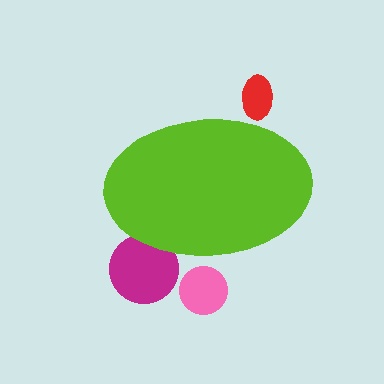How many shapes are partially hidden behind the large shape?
3 shapes are partially hidden.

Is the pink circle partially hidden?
Yes, the pink circle is partially hidden behind the lime ellipse.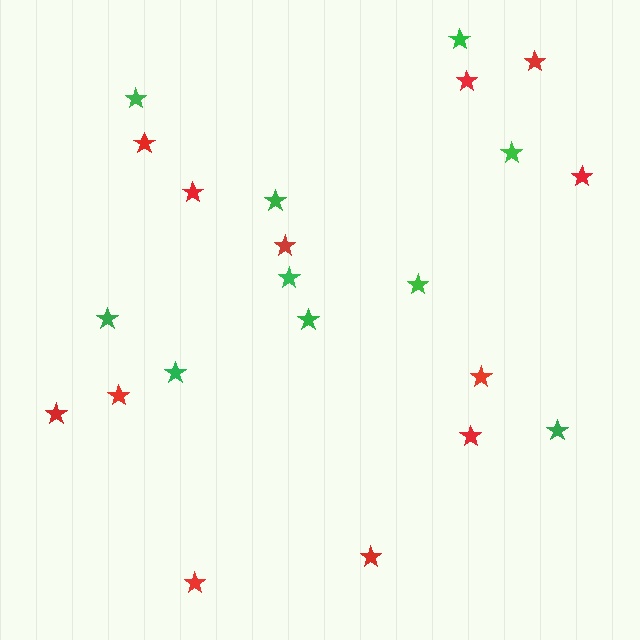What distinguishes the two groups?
There are 2 groups: one group of red stars (12) and one group of green stars (10).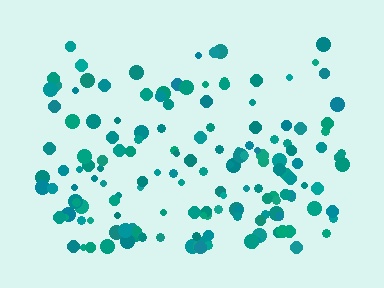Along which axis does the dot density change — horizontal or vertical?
Vertical.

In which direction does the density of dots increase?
From top to bottom, with the bottom side densest.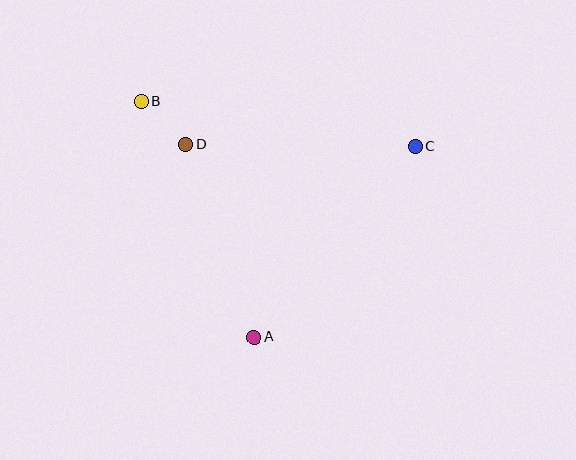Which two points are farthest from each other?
Points B and C are farthest from each other.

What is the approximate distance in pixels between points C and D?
The distance between C and D is approximately 230 pixels.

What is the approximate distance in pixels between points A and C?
The distance between A and C is approximately 250 pixels.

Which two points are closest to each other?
Points B and D are closest to each other.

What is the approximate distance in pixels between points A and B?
The distance between A and B is approximately 261 pixels.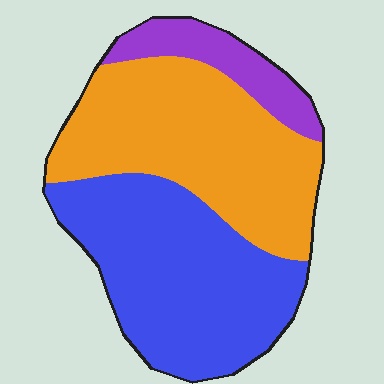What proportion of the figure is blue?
Blue covers around 45% of the figure.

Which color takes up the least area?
Purple, at roughly 10%.